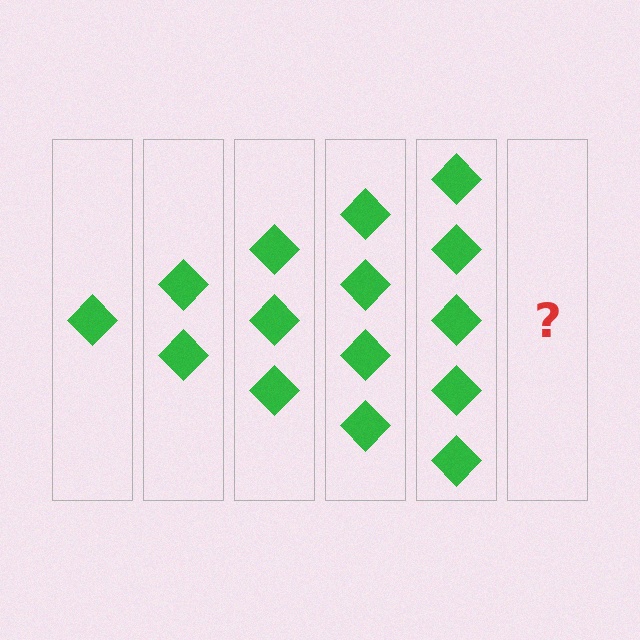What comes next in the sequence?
The next element should be 6 diamonds.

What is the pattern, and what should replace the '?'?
The pattern is that each step adds one more diamond. The '?' should be 6 diamonds.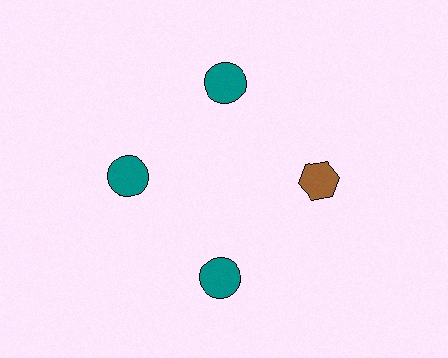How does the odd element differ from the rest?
It differs in both color (brown instead of teal) and shape (hexagon instead of circle).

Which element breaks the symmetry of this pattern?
The brown hexagon at roughly the 3 o'clock position breaks the symmetry. All other shapes are teal circles.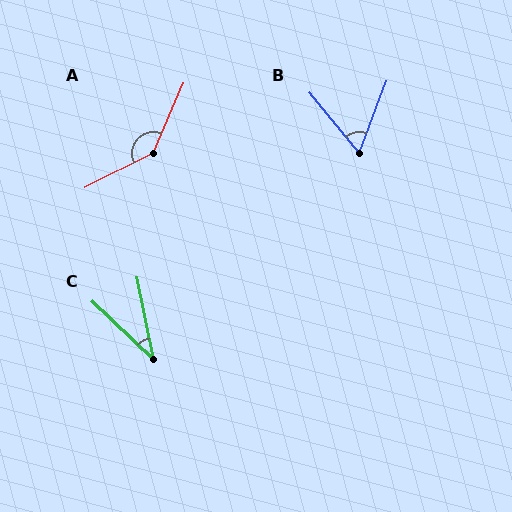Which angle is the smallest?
C, at approximately 35 degrees.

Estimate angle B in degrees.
Approximately 60 degrees.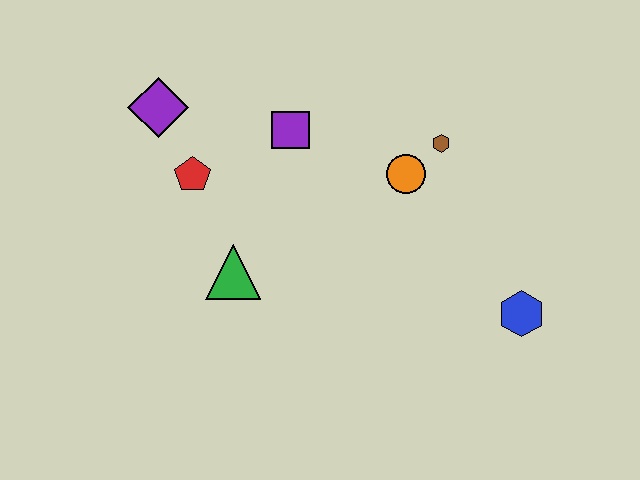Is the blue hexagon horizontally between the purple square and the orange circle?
No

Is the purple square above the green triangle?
Yes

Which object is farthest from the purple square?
The blue hexagon is farthest from the purple square.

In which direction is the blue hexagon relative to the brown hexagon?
The blue hexagon is below the brown hexagon.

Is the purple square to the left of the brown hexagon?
Yes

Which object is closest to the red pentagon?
The purple diamond is closest to the red pentagon.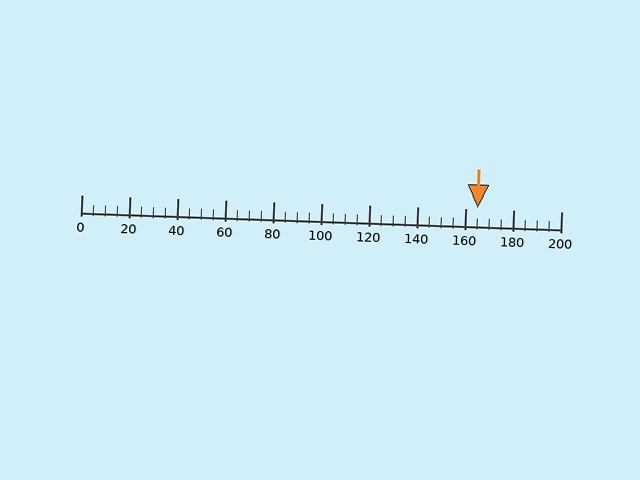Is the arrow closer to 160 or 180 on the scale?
The arrow is closer to 160.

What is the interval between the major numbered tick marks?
The major tick marks are spaced 20 units apart.